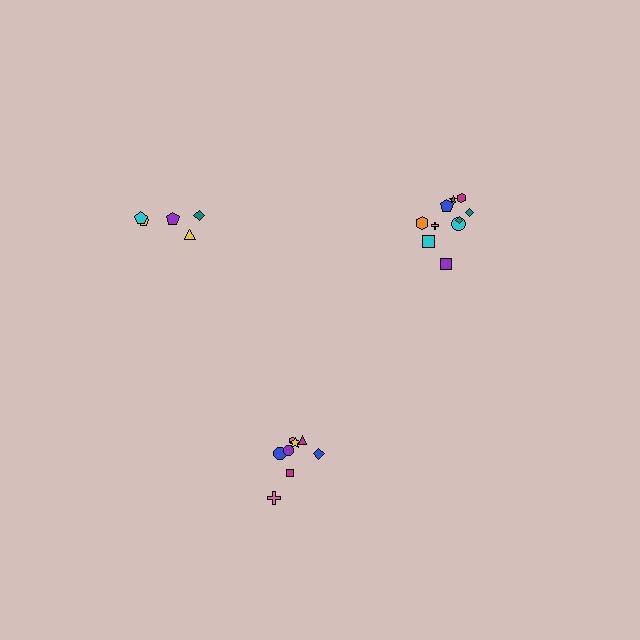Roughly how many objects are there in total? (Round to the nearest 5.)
Roughly 25 objects in total.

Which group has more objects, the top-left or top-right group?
The top-right group.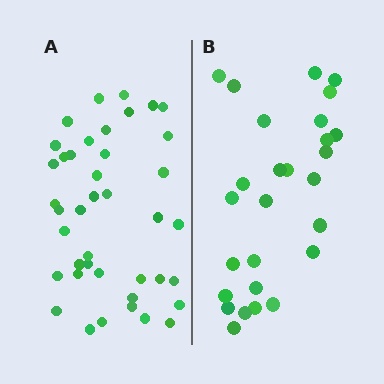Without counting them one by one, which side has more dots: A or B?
Region A (the left region) has more dots.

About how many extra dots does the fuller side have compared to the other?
Region A has approximately 15 more dots than region B.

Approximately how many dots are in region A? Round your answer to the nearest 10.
About 40 dots. (The exact count is 41, which rounds to 40.)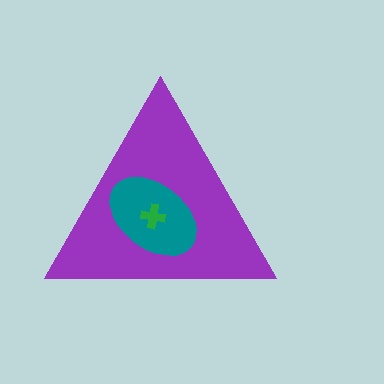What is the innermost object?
The green cross.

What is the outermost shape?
The purple triangle.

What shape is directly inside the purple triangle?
The teal ellipse.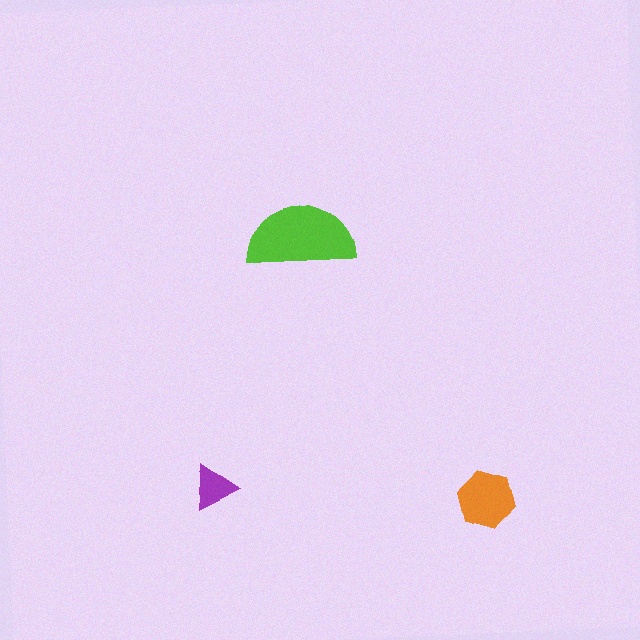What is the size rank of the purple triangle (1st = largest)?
3rd.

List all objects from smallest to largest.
The purple triangle, the orange hexagon, the lime semicircle.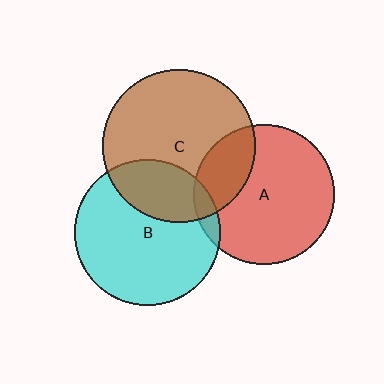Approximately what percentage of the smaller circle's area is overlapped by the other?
Approximately 25%.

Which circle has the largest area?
Circle C (brown).